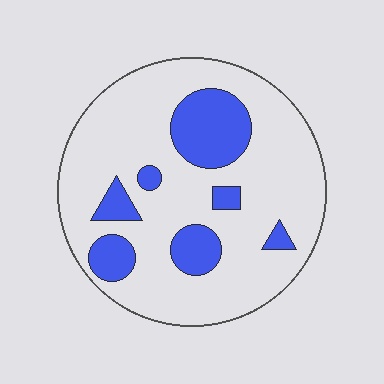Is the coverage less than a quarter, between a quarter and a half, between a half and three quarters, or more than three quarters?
Less than a quarter.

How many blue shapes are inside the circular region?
7.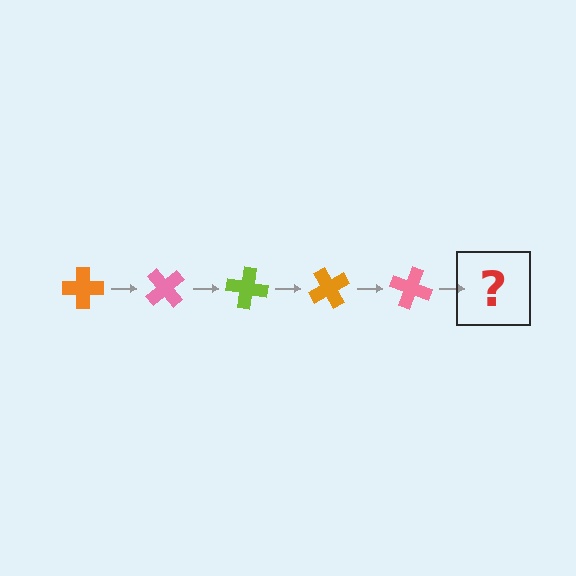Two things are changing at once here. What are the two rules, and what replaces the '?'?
The two rules are that it rotates 50 degrees each step and the color cycles through orange, pink, and lime. The '?' should be a lime cross, rotated 250 degrees from the start.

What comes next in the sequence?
The next element should be a lime cross, rotated 250 degrees from the start.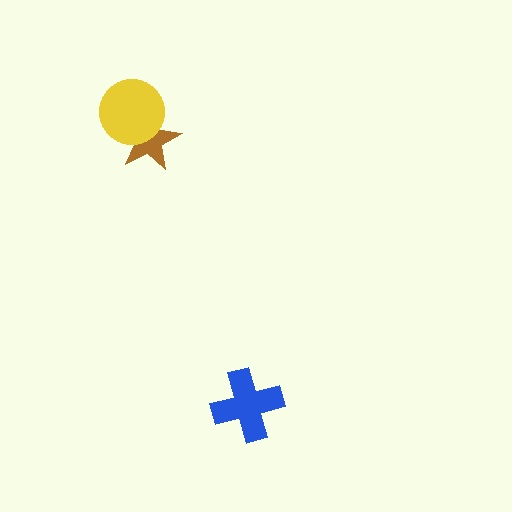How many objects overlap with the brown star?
1 object overlaps with the brown star.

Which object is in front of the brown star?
The yellow circle is in front of the brown star.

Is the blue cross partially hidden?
No, no other shape covers it.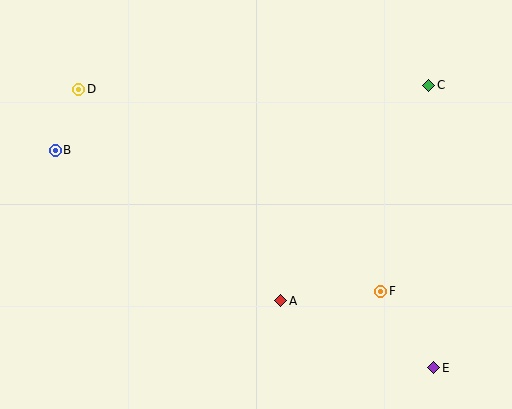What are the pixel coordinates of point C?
Point C is at (429, 85).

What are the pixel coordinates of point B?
Point B is at (55, 150).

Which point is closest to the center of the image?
Point A at (281, 301) is closest to the center.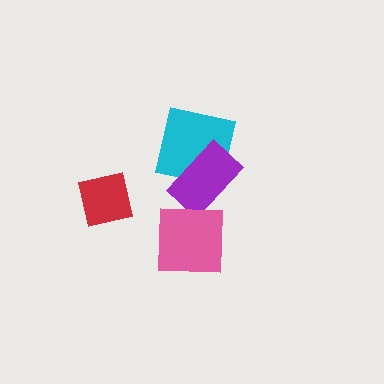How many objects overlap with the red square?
0 objects overlap with the red square.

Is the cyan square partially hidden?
Yes, it is partially covered by another shape.